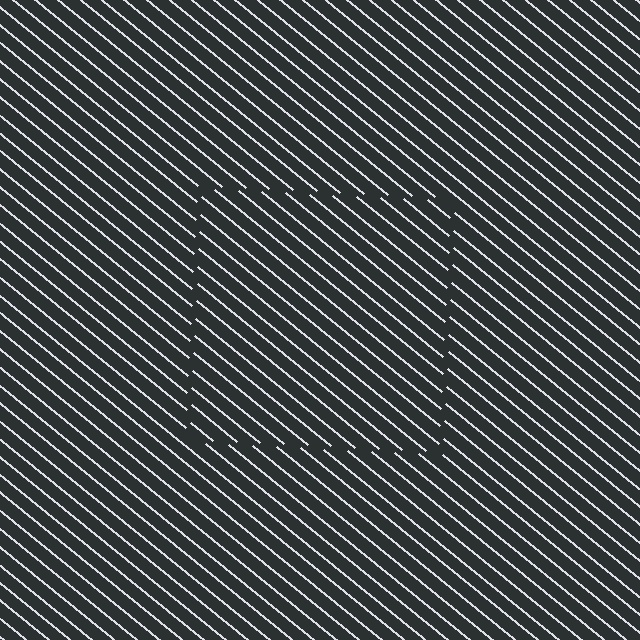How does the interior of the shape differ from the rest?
The interior of the shape contains the same grating, shifted by half a period — the contour is defined by the phase discontinuity where line-ends from the inner and outer gratings abut.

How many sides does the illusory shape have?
4 sides — the line-ends trace a square.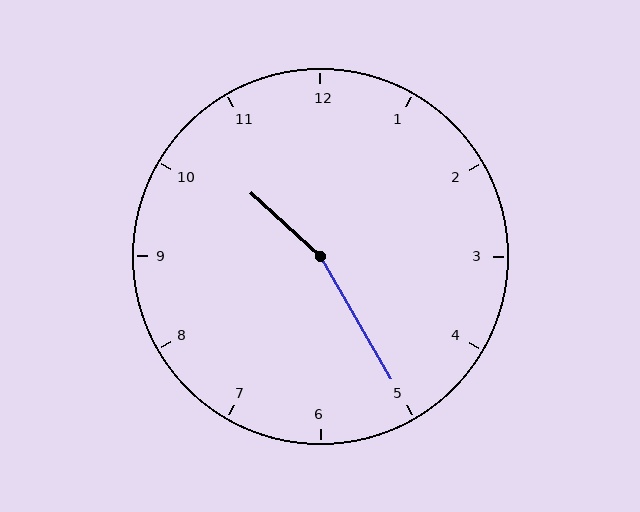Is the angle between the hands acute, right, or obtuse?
It is obtuse.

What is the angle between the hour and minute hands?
Approximately 162 degrees.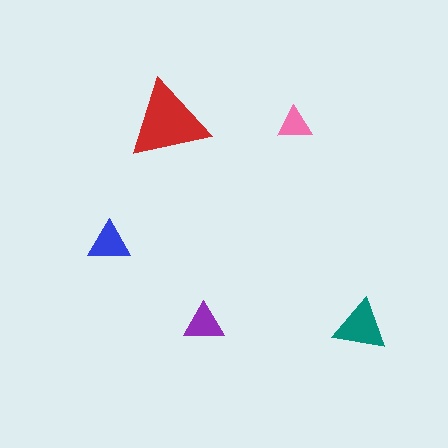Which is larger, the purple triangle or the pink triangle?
The purple one.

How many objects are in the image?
There are 5 objects in the image.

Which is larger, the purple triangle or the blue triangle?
The blue one.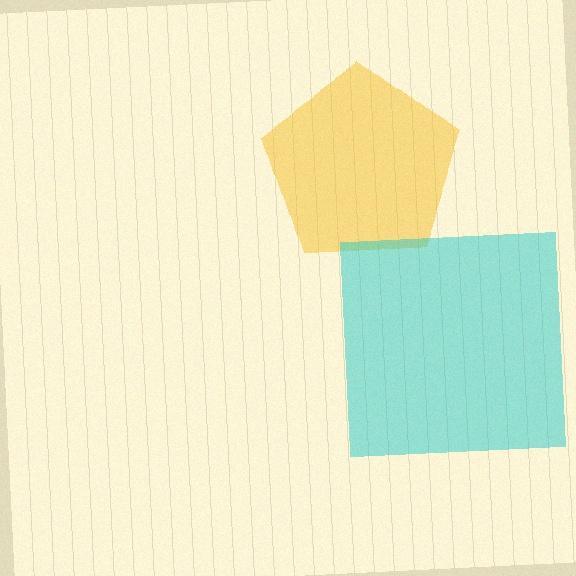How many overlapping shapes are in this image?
There are 2 overlapping shapes in the image.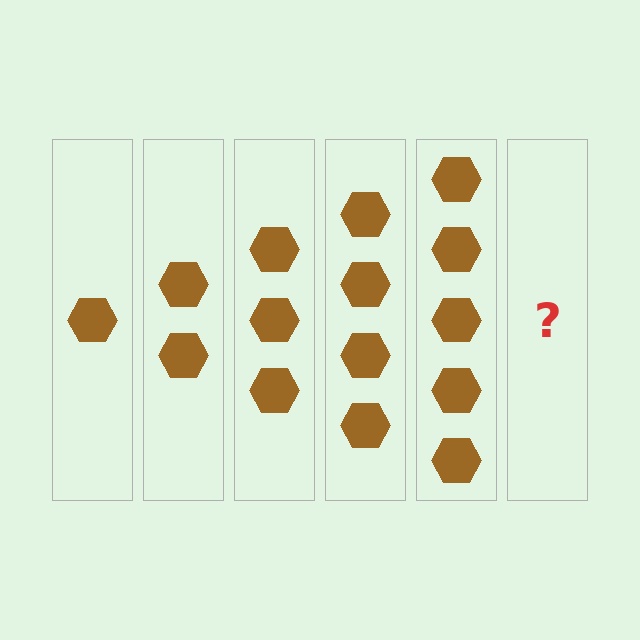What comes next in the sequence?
The next element should be 6 hexagons.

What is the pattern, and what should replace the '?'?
The pattern is that each step adds one more hexagon. The '?' should be 6 hexagons.